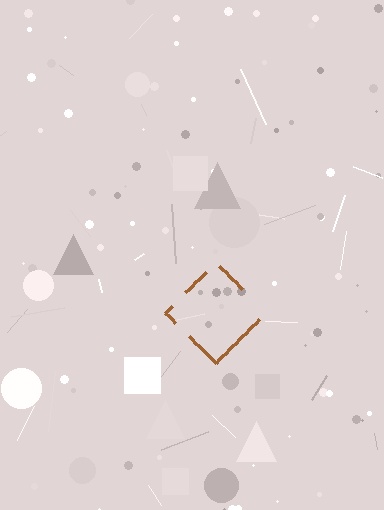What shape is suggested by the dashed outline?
The dashed outline suggests a diamond.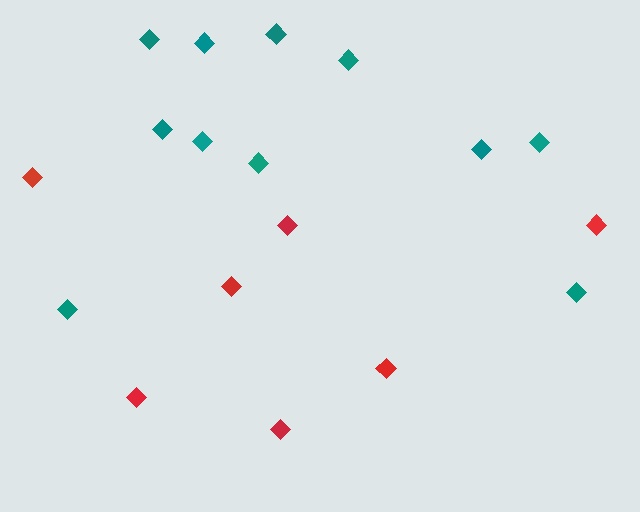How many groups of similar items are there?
There are 2 groups: one group of teal diamonds (11) and one group of red diamonds (7).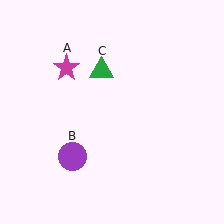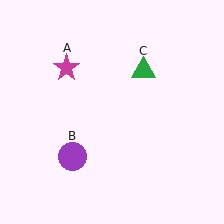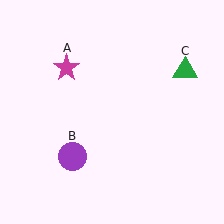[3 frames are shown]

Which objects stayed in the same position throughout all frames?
Magenta star (object A) and purple circle (object B) remained stationary.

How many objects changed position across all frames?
1 object changed position: green triangle (object C).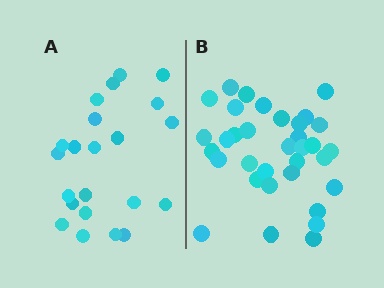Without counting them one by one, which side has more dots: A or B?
Region B (the right region) has more dots.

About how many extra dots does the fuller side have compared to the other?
Region B has roughly 12 or so more dots than region A.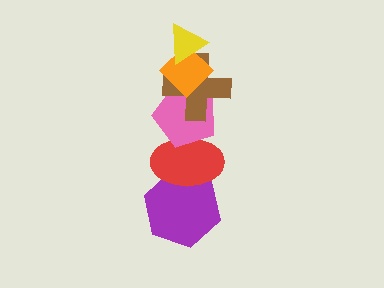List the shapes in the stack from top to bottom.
From top to bottom: the yellow triangle, the orange diamond, the brown cross, the pink pentagon, the red ellipse, the purple hexagon.